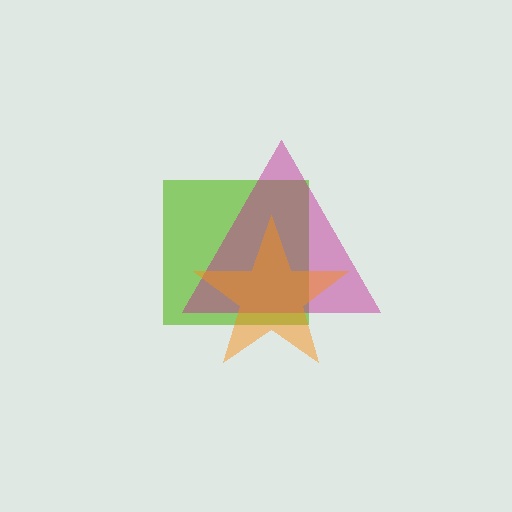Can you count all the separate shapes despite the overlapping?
Yes, there are 3 separate shapes.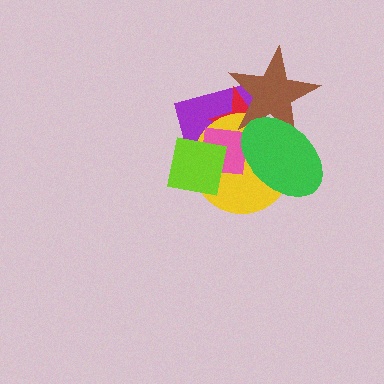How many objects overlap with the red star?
5 objects overlap with the red star.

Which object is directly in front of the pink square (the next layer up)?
The green ellipse is directly in front of the pink square.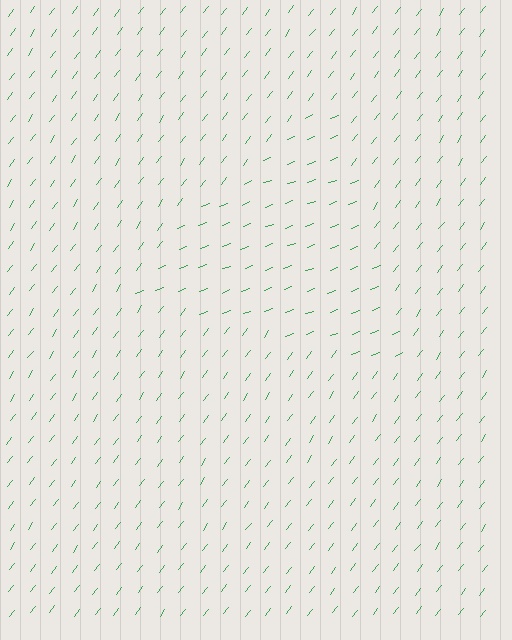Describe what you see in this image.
The image is filled with small green line segments. A triangle region in the image has lines oriented differently from the surrounding lines, creating a visible texture boundary.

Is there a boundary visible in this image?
Yes, there is a texture boundary formed by a change in line orientation.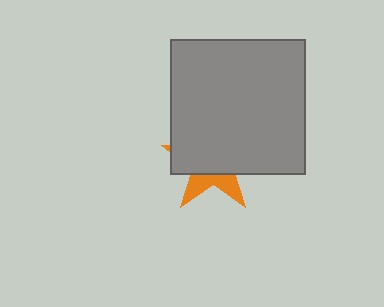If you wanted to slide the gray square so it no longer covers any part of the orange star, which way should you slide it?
Slide it up — that is the most direct way to separate the two shapes.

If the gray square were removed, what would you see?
You would see the complete orange star.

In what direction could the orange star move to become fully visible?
The orange star could move down. That would shift it out from behind the gray square entirely.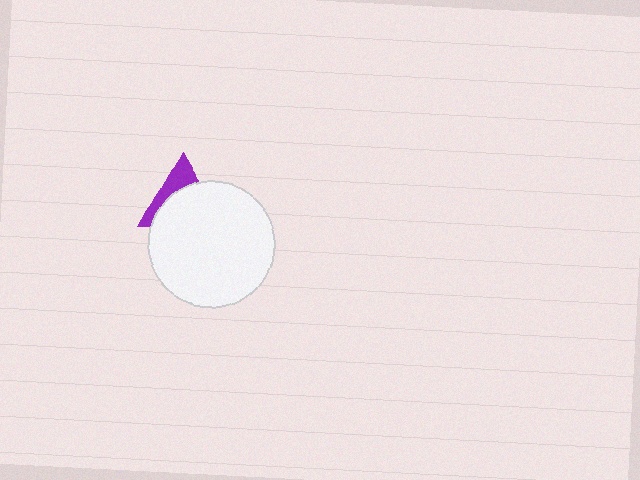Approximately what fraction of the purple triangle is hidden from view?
Roughly 65% of the purple triangle is hidden behind the white circle.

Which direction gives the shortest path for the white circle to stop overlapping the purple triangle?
Moving down gives the shortest separation.